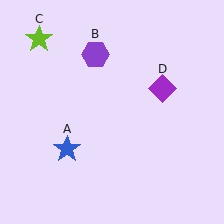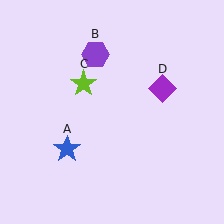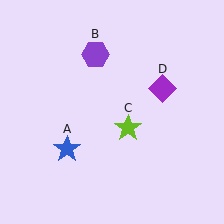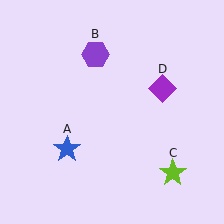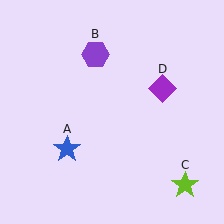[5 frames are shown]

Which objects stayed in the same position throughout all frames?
Blue star (object A) and purple hexagon (object B) and purple diamond (object D) remained stationary.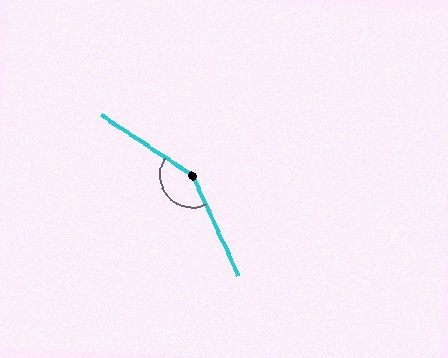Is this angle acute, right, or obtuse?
It is obtuse.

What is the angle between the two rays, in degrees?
Approximately 148 degrees.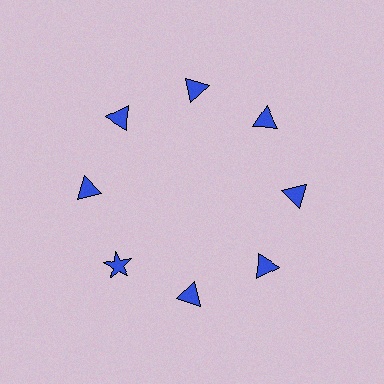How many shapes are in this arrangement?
There are 8 shapes arranged in a ring pattern.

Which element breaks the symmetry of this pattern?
The blue star at roughly the 8 o'clock position breaks the symmetry. All other shapes are blue triangles.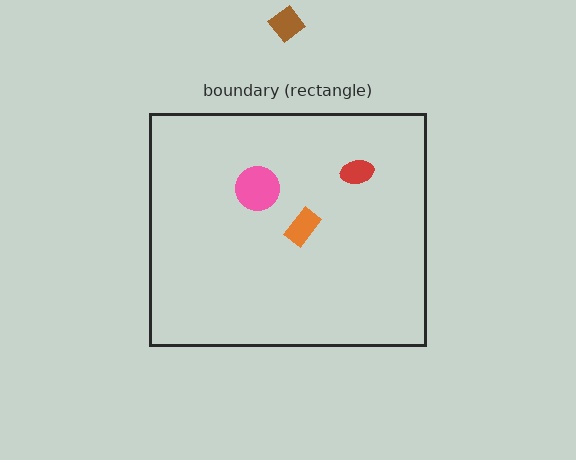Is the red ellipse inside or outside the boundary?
Inside.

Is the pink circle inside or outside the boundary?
Inside.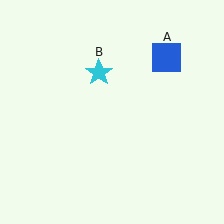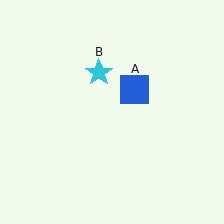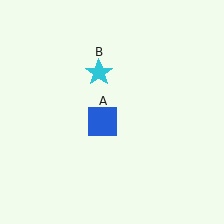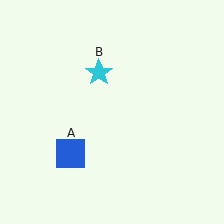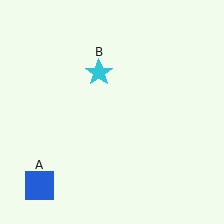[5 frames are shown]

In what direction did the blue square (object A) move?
The blue square (object A) moved down and to the left.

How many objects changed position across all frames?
1 object changed position: blue square (object A).